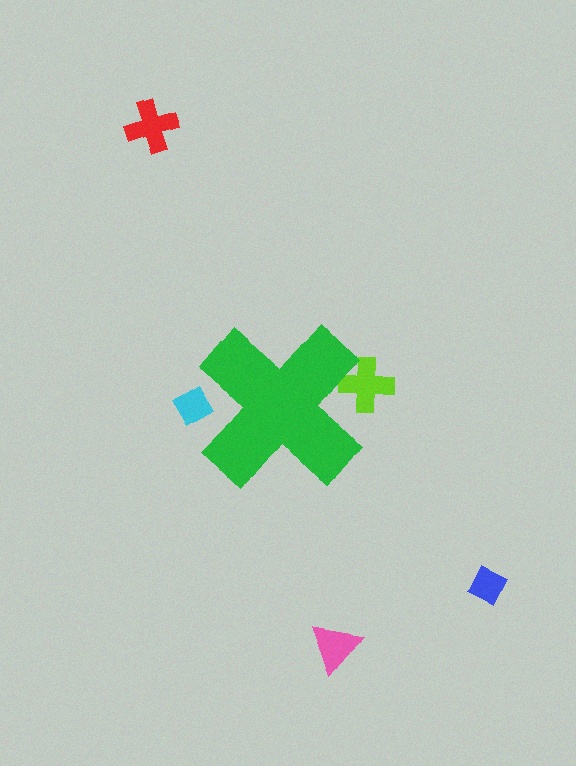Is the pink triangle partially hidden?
No, the pink triangle is fully visible.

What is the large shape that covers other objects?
A green cross.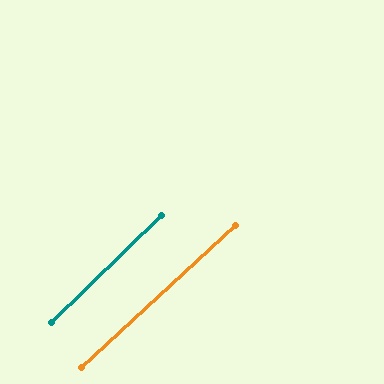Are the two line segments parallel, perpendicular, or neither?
Parallel — their directions differ by only 1.6°.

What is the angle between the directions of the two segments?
Approximately 2 degrees.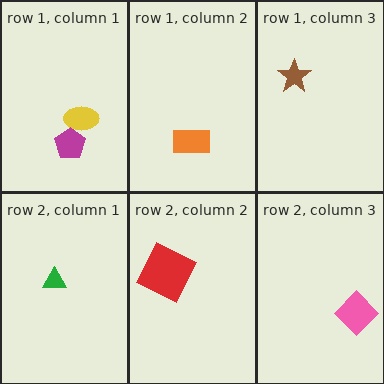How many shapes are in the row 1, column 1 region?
2.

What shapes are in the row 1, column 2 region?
The orange rectangle.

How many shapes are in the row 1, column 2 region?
1.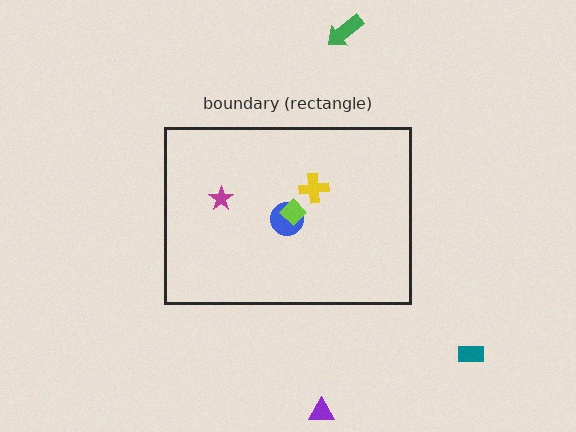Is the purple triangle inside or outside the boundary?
Outside.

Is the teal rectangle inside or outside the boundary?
Outside.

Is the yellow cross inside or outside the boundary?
Inside.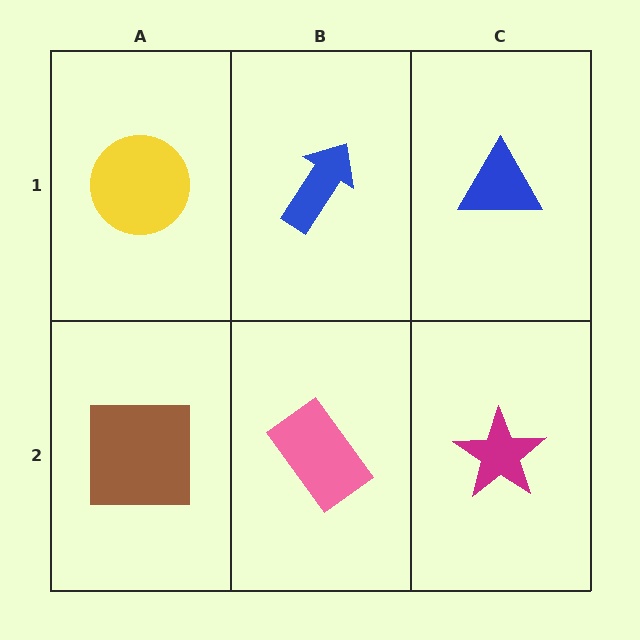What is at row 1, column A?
A yellow circle.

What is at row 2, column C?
A magenta star.